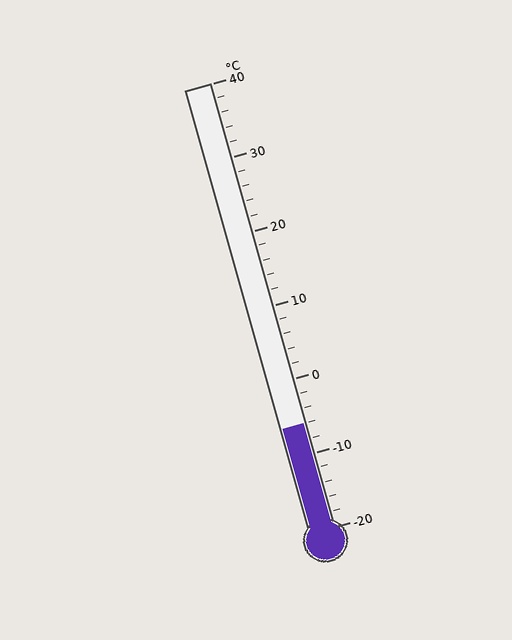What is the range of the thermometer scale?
The thermometer scale ranges from -20°C to 40°C.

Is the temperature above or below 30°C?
The temperature is below 30°C.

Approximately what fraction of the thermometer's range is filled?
The thermometer is filled to approximately 25% of its range.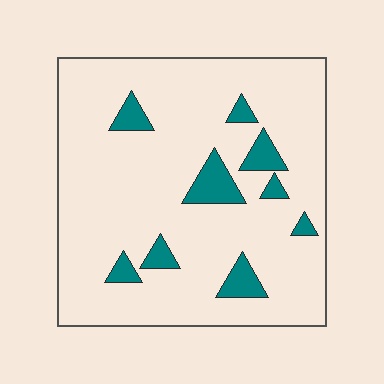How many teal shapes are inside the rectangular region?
9.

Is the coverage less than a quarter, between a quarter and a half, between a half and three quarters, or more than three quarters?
Less than a quarter.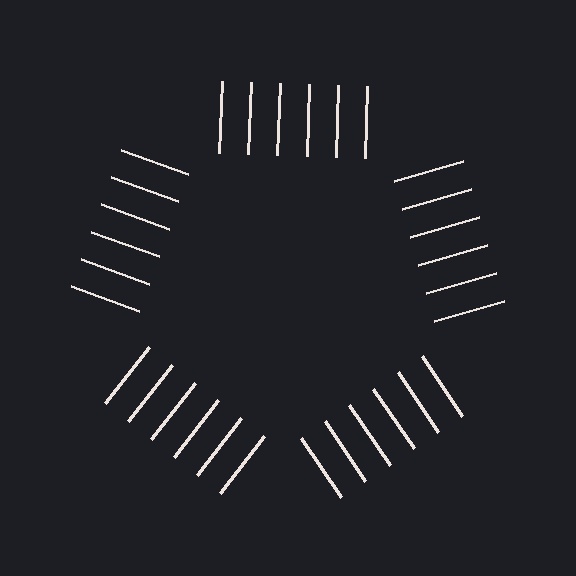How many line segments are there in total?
30 — 6 along each of the 5 edges.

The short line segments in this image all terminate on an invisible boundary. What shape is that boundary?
An illusory pentagon — the line segments terminate on its edges but no continuous stroke is drawn.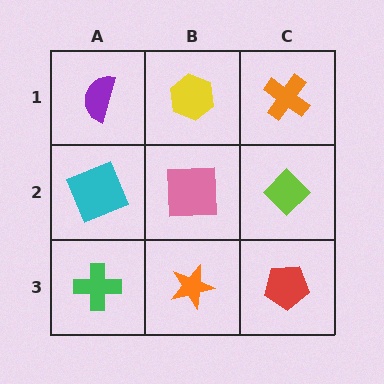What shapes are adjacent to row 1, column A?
A cyan square (row 2, column A), a yellow hexagon (row 1, column B).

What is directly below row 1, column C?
A lime diamond.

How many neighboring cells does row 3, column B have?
3.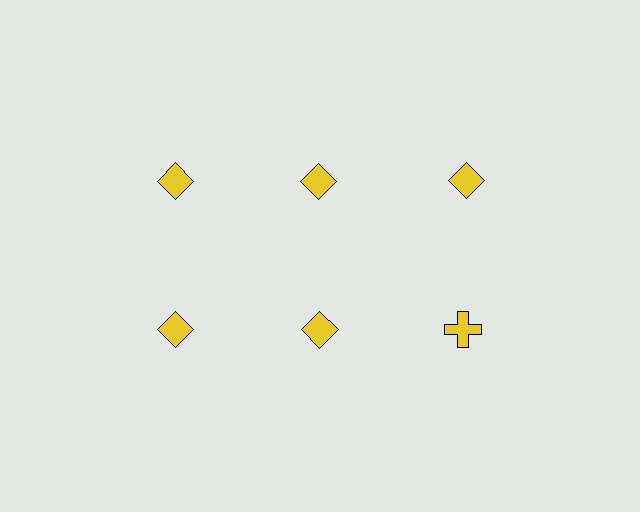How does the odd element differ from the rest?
It has a different shape: cross instead of diamond.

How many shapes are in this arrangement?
There are 6 shapes arranged in a grid pattern.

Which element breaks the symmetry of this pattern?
The yellow cross in the second row, center column breaks the symmetry. All other shapes are yellow diamonds.